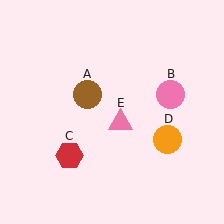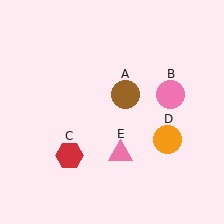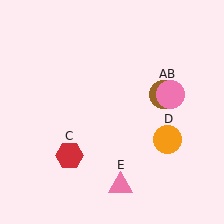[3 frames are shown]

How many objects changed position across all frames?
2 objects changed position: brown circle (object A), pink triangle (object E).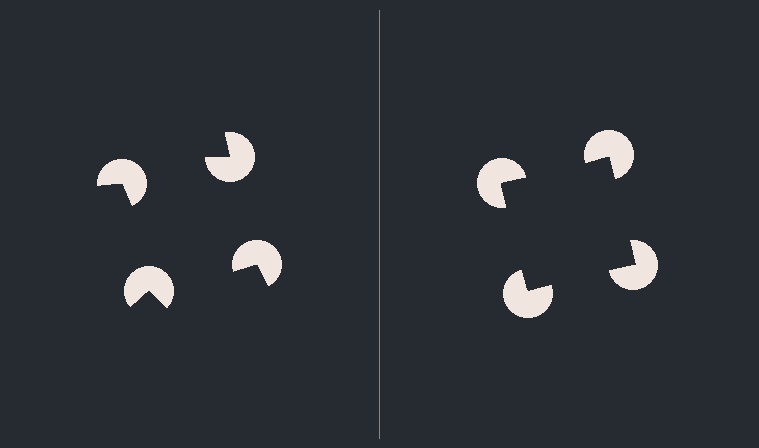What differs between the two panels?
The pac-man discs are positioned identically on both sides; only the wedge orientations differ. On the right they align to a square; on the left they are misaligned.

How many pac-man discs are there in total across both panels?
8 — 4 on each side.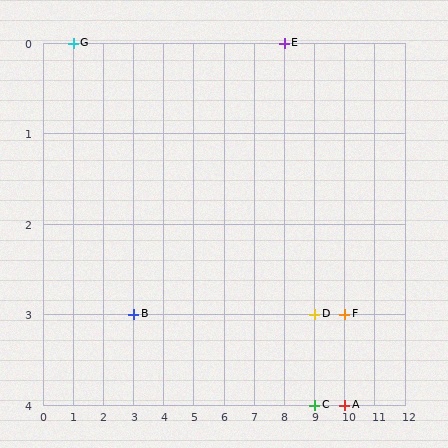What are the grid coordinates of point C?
Point C is at grid coordinates (9, 4).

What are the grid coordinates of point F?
Point F is at grid coordinates (10, 3).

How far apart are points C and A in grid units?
Points C and A are 1 column apart.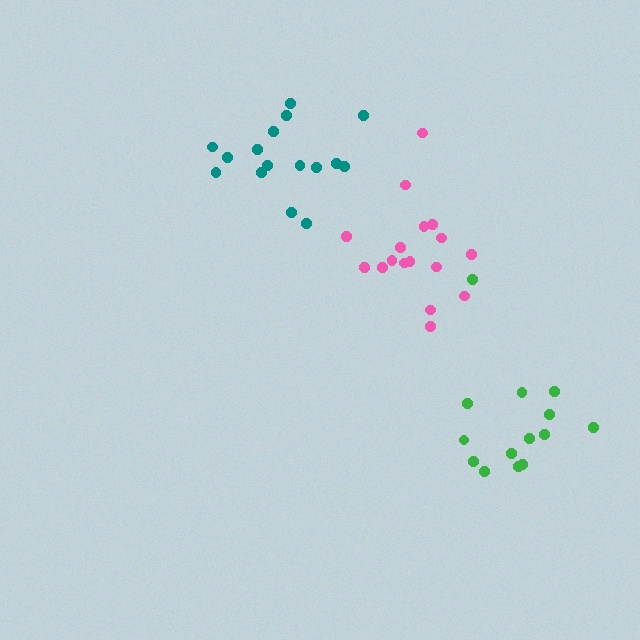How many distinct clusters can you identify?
There are 3 distinct clusters.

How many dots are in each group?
Group 1: 17 dots, Group 2: 14 dots, Group 3: 16 dots (47 total).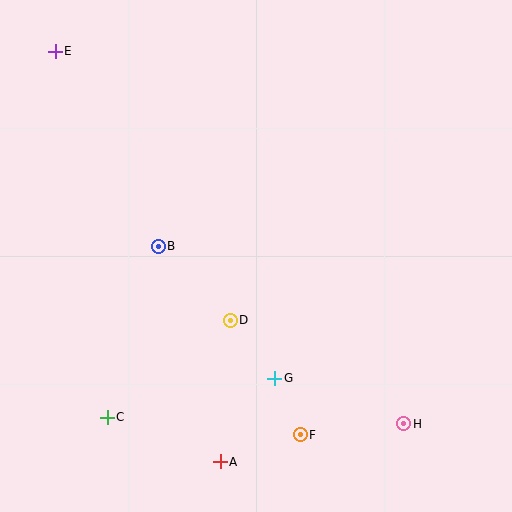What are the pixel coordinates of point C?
Point C is at (107, 417).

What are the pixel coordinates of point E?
Point E is at (55, 51).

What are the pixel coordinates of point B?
Point B is at (158, 246).